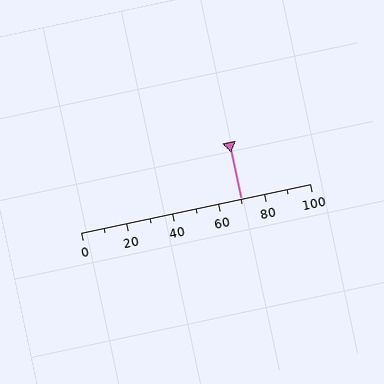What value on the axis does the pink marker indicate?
The marker indicates approximately 70.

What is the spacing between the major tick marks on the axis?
The major ticks are spaced 20 apart.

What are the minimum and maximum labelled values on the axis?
The axis runs from 0 to 100.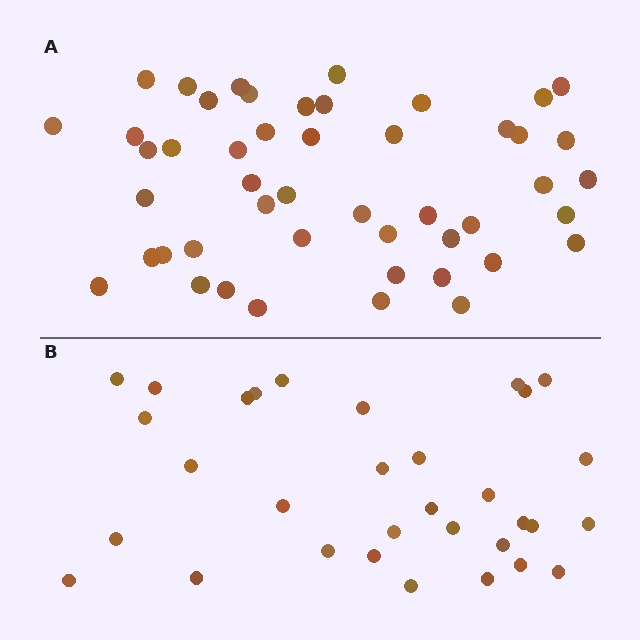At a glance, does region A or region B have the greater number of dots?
Region A (the top region) has more dots.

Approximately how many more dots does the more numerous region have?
Region A has approximately 15 more dots than region B.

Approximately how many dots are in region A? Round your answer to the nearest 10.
About 50 dots. (The exact count is 48, which rounds to 50.)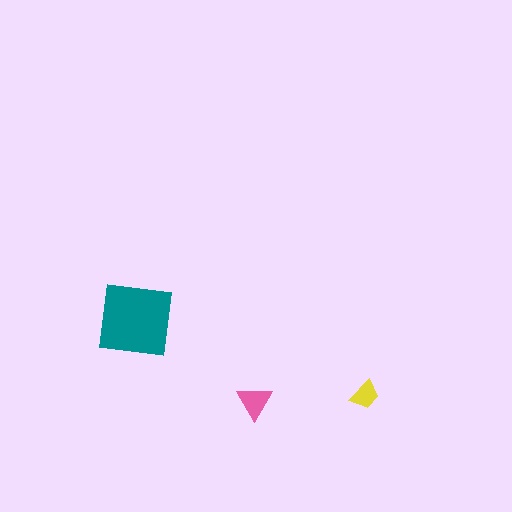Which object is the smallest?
The yellow trapezoid.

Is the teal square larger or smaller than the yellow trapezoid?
Larger.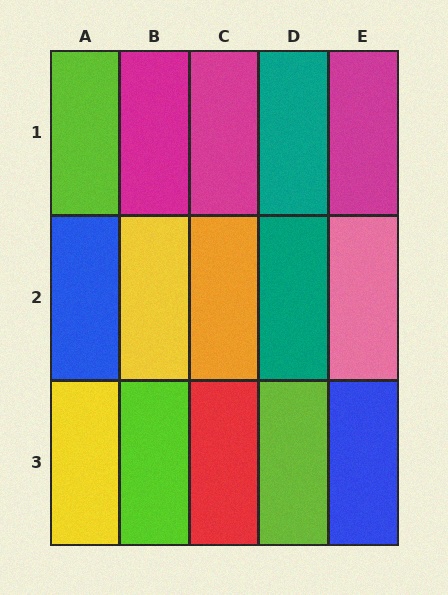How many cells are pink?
1 cell is pink.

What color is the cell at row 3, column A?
Yellow.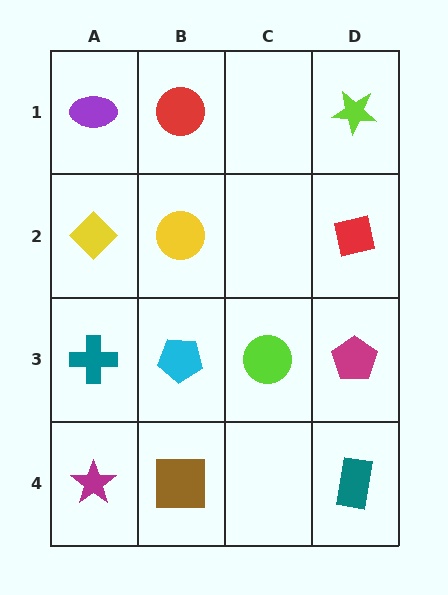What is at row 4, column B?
A brown square.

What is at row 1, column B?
A red circle.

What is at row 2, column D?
A red square.